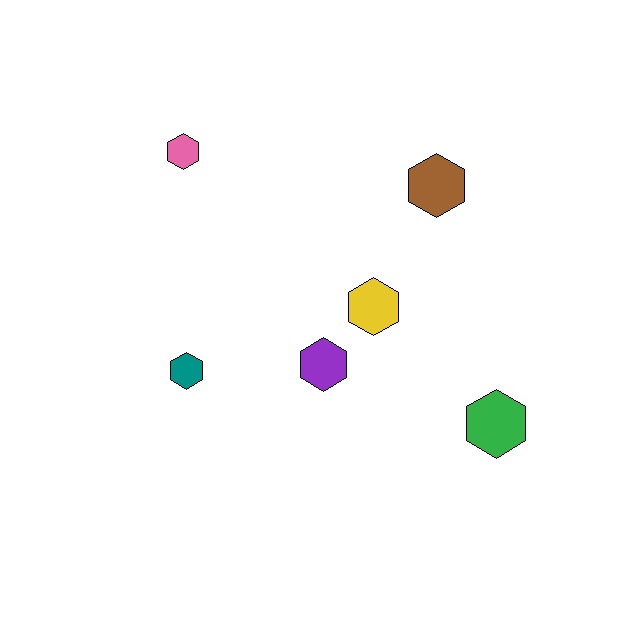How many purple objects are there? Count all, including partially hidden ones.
There is 1 purple object.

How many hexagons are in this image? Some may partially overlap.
There are 6 hexagons.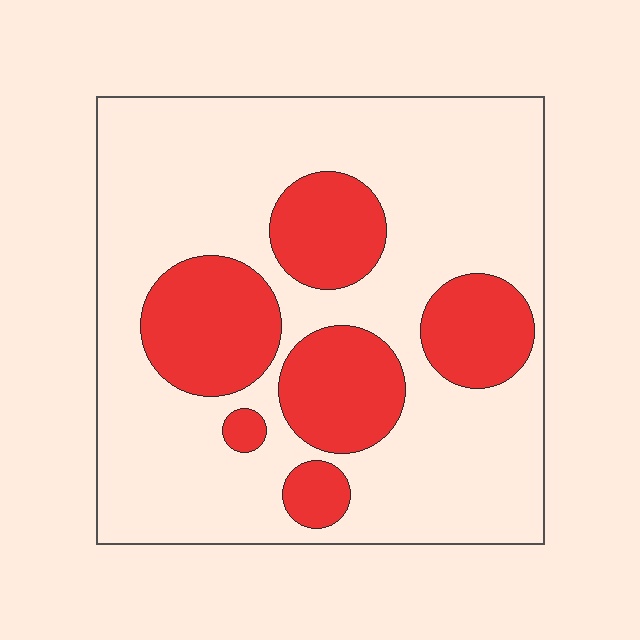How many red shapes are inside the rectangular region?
6.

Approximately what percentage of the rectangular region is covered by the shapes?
Approximately 30%.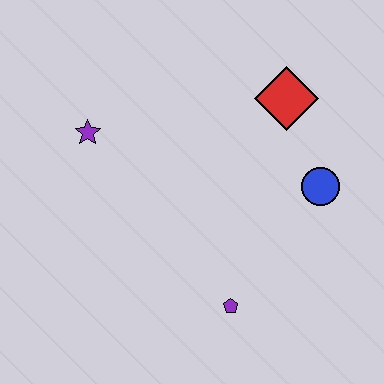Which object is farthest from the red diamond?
The purple pentagon is farthest from the red diamond.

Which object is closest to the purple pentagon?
The blue circle is closest to the purple pentagon.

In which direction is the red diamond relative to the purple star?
The red diamond is to the right of the purple star.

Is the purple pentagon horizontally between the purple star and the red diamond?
Yes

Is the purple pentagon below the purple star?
Yes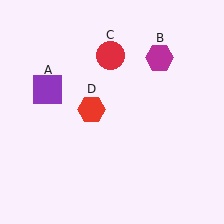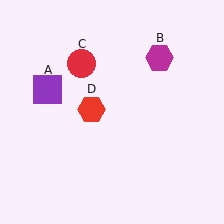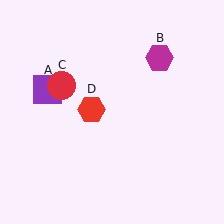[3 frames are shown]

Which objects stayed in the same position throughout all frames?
Purple square (object A) and magenta hexagon (object B) and red hexagon (object D) remained stationary.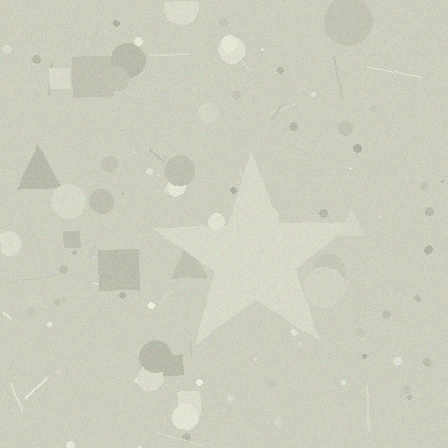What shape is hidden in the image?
A star is hidden in the image.